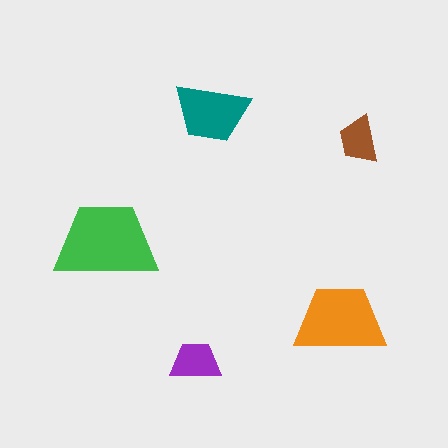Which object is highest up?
The teal trapezoid is topmost.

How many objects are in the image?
There are 5 objects in the image.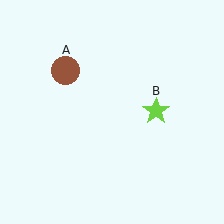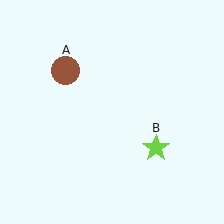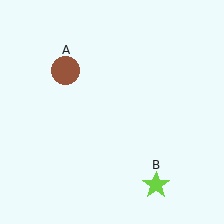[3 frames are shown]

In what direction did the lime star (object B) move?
The lime star (object B) moved down.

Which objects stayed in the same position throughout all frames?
Brown circle (object A) remained stationary.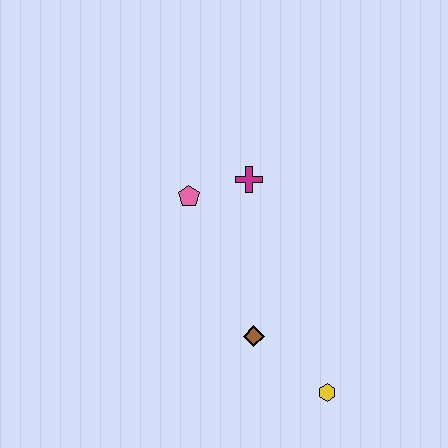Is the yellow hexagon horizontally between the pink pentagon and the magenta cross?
No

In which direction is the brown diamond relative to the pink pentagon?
The brown diamond is below the pink pentagon.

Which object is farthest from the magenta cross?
The yellow hexagon is farthest from the magenta cross.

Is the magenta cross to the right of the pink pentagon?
Yes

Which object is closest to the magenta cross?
The pink pentagon is closest to the magenta cross.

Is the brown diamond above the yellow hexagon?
Yes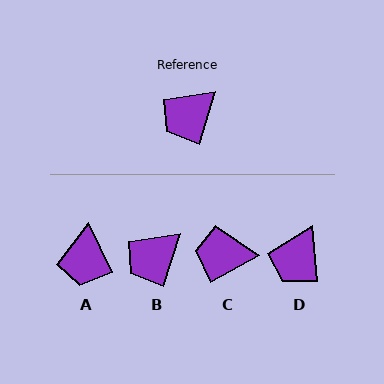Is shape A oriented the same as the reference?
No, it is off by about 44 degrees.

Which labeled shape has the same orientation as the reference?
B.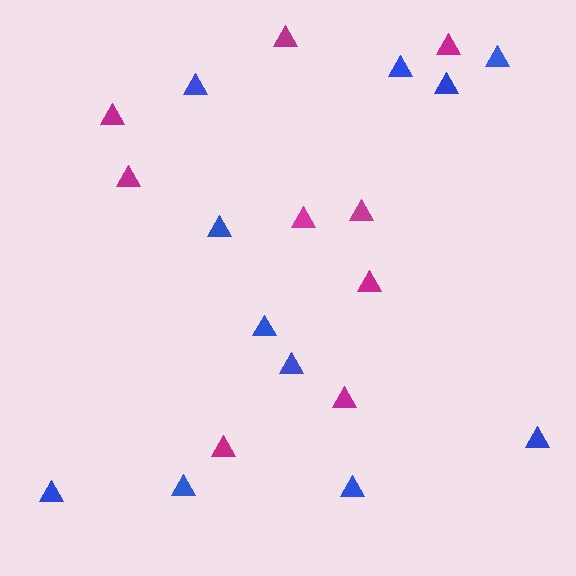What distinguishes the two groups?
There are 2 groups: one group of magenta triangles (9) and one group of blue triangles (11).